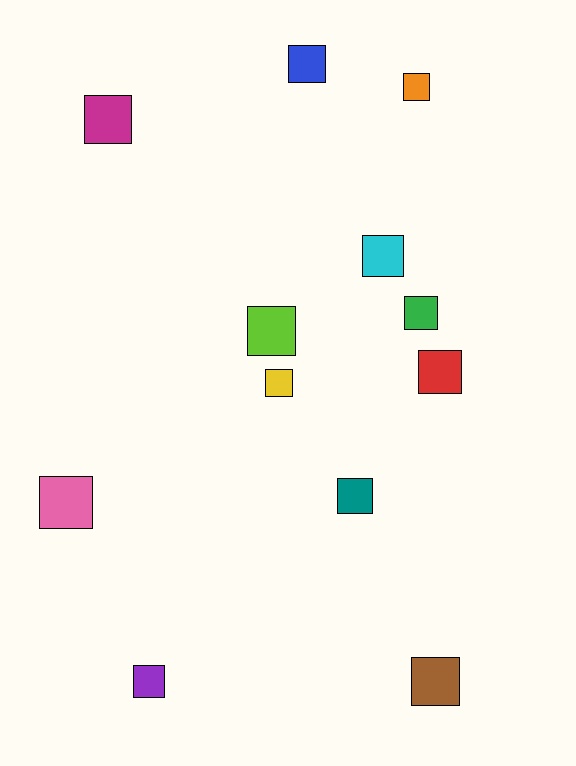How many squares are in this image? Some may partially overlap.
There are 12 squares.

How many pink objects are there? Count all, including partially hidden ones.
There is 1 pink object.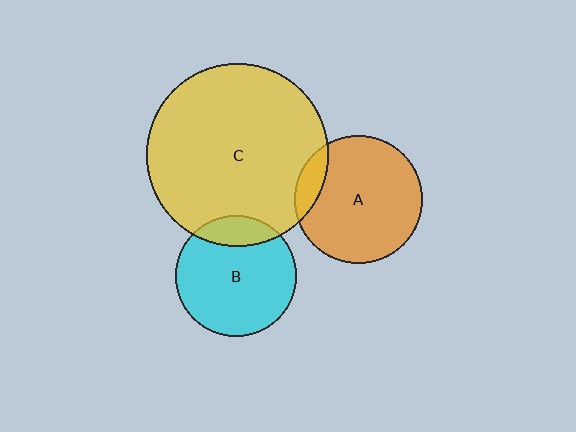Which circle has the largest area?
Circle C (yellow).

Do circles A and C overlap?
Yes.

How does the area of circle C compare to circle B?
Approximately 2.3 times.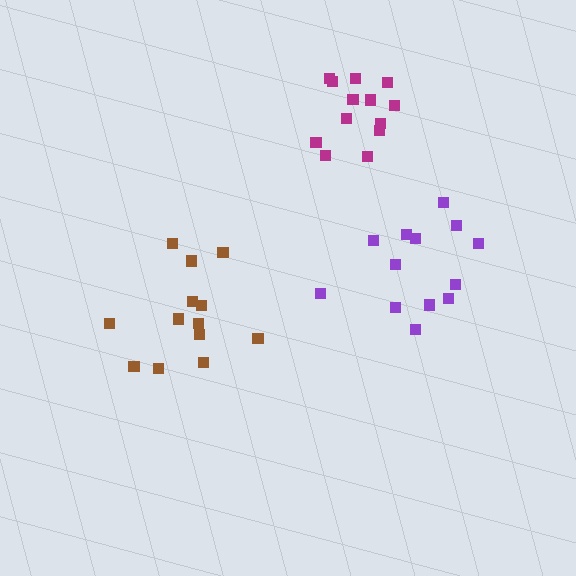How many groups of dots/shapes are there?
There are 3 groups.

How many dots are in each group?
Group 1: 13 dots, Group 2: 14 dots, Group 3: 13 dots (40 total).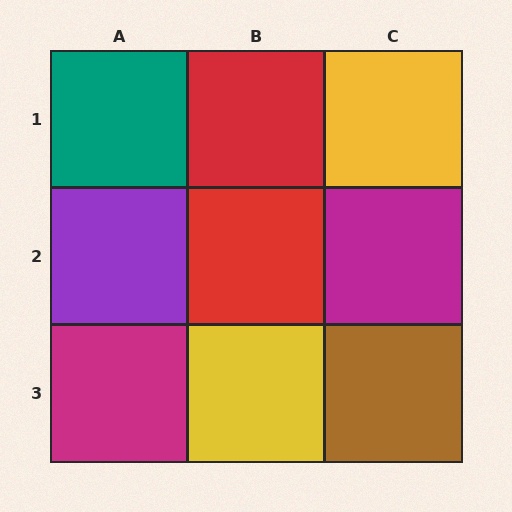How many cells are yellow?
2 cells are yellow.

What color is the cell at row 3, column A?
Magenta.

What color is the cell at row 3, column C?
Brown.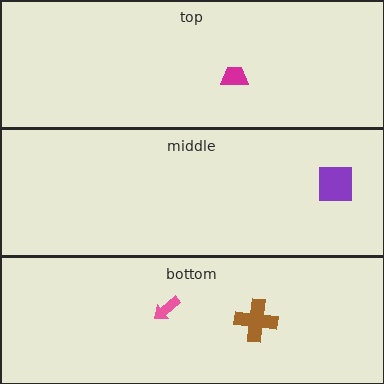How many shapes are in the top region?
1.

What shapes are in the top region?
The magenta trapezoid.